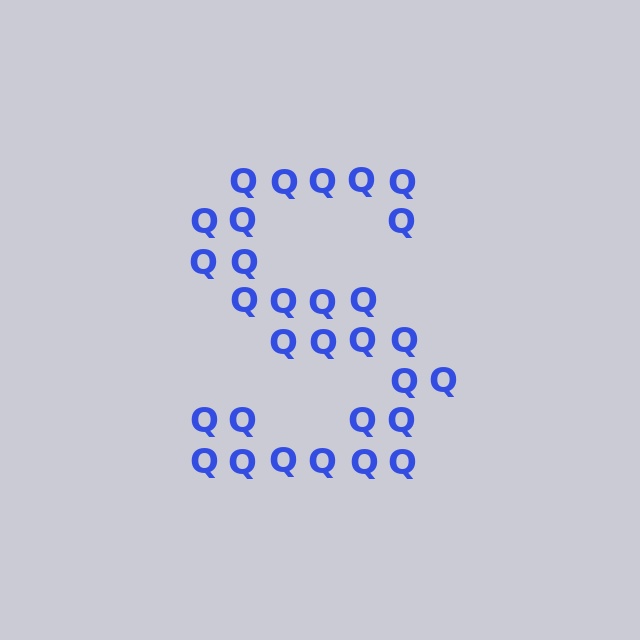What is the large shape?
The large shape is the letter S.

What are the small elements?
The small elements are letter Q's.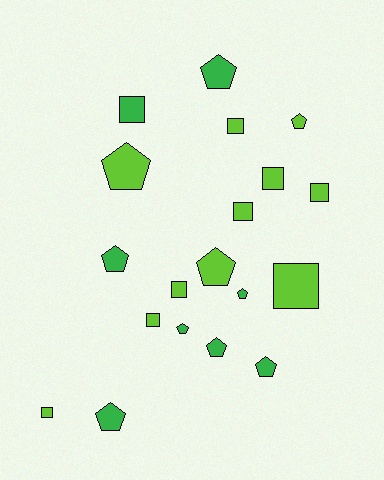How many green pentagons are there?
There are 7 green pentagons.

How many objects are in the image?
There are 19 objects.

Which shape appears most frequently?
Pentagon, with 10 objects.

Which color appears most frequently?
Lime, with 11 objects.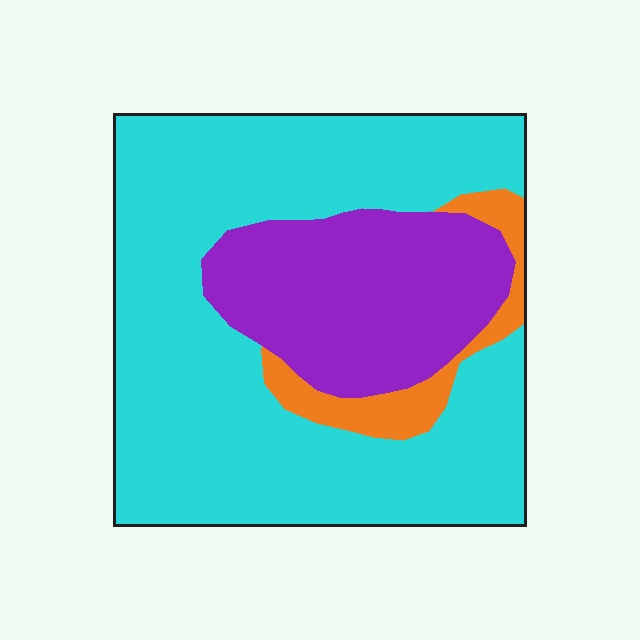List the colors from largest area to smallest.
From largest to smallest: cyan, purple, orange.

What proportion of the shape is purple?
Purple takes up about one quarter (1/4) of the shape.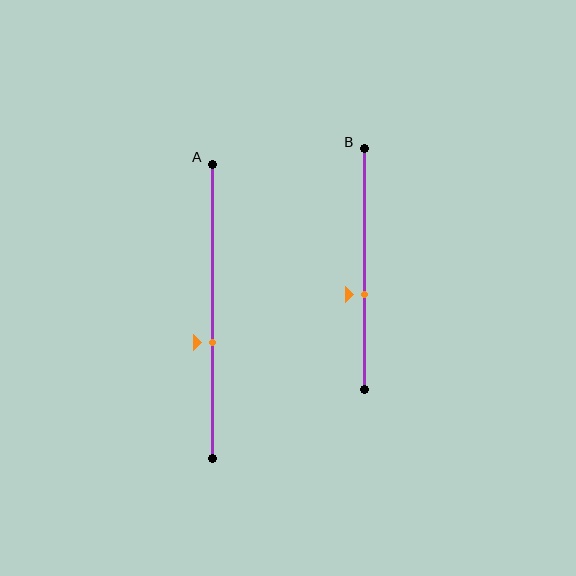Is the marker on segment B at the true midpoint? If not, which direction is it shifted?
No, the marker on segment B is shifted downward by about 10% of the segment length.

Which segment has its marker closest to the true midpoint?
Segment B has its marker closest to the true midpoint.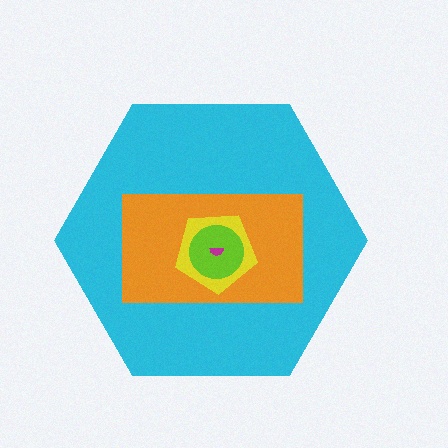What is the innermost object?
The magenta semicircle.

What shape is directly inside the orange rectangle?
The yellow pentagon.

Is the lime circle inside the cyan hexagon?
Yes.